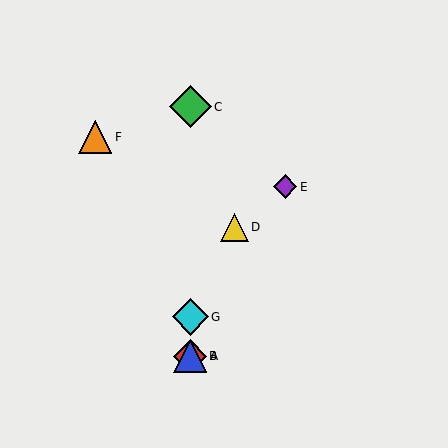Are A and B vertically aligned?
Yes, both are at x≈190.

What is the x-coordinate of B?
Object B is at x≈190.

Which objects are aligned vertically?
Objects A, B, C, G are aligned vertically.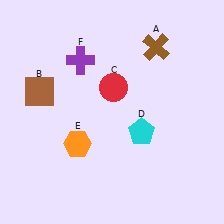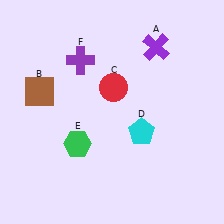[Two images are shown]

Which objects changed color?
A changed from brown to purple. E changed from orange to green.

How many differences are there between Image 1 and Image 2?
There are 2 differences between the two images.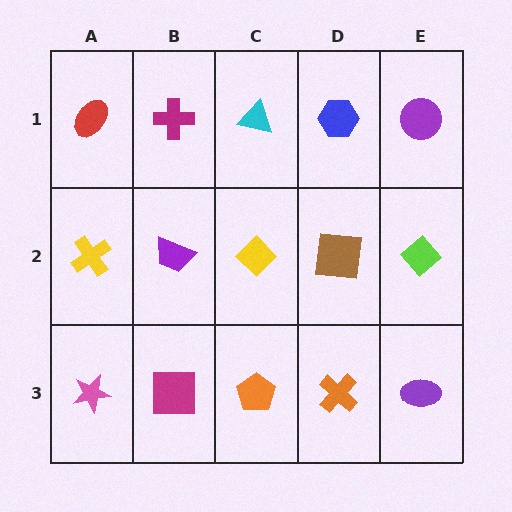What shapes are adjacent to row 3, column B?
A purple trapezoid (row 2, column B), a pink star (row 3, column A), an orange pentagon (row 3, column C).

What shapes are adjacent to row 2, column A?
A red ellipse (row 1, column A), a pink star (row 3, column A), a purple trapezoid (row 2, column B).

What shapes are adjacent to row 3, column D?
A brown square (row 2, column D), an orange pentagon (row 3, column C), a purple ellipse (row 3, column E).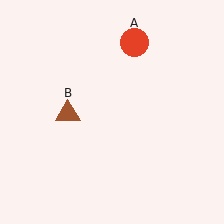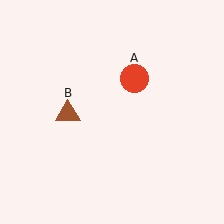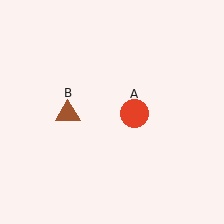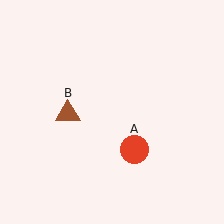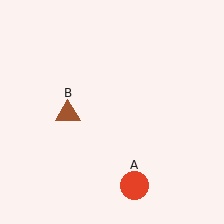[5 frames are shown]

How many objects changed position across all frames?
1 object changed position: red circle (object A).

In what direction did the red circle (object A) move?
The red circle (object A) moved down.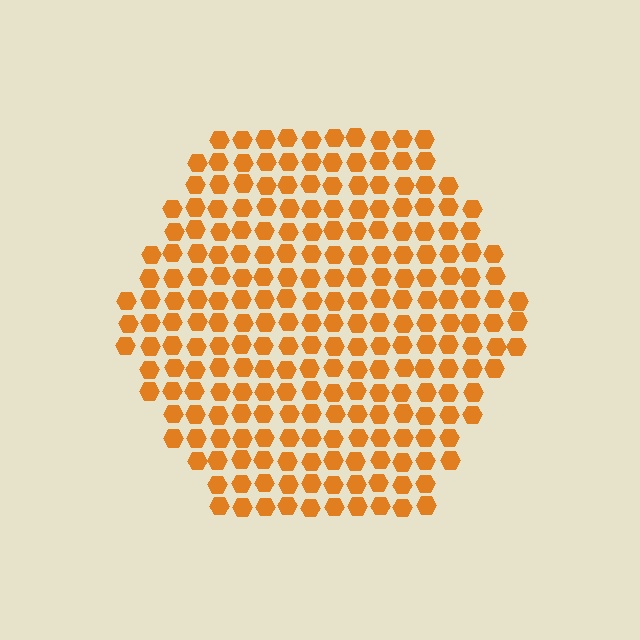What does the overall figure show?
The overall figure shows a hexagon.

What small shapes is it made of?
It is made of small hexagons.